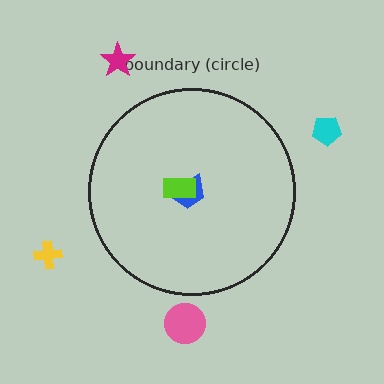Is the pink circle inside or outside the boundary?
Outside.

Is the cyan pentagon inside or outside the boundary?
Outside.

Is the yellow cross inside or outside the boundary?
Outside.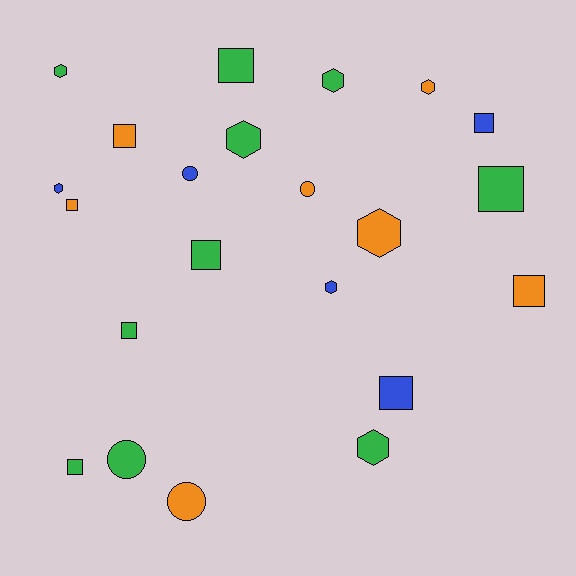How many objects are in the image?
There are 22 objects.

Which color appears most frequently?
Green, with 10 objects.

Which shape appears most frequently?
Square, with 10 objects.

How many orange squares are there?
There are 3 orange squares.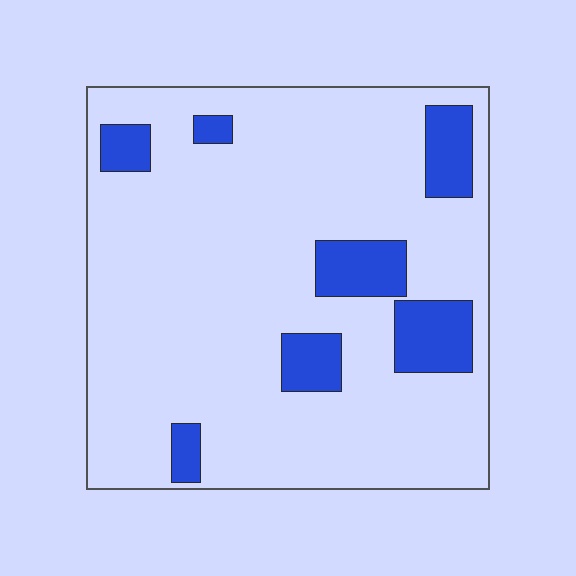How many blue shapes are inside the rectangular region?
7.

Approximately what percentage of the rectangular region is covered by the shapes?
Approximately 15%.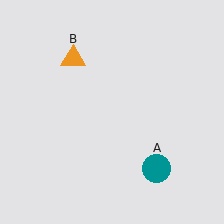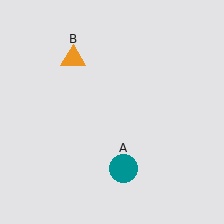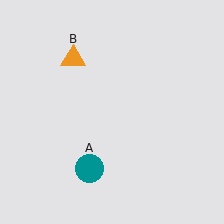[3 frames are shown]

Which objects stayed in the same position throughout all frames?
Orange triangle (object B) remained stationary.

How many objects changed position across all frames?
1 object changed position: teal circle (object A).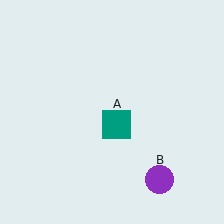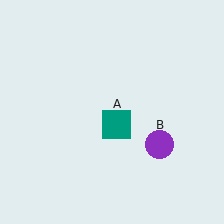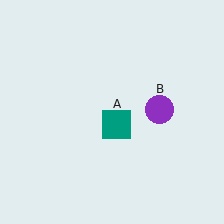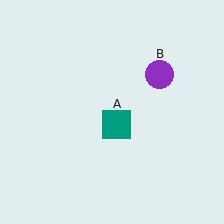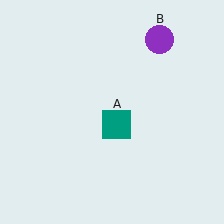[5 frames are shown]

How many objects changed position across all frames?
1 object changed position: purple circle (object B).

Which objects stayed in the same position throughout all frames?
Teal square (object A) remained stationary.